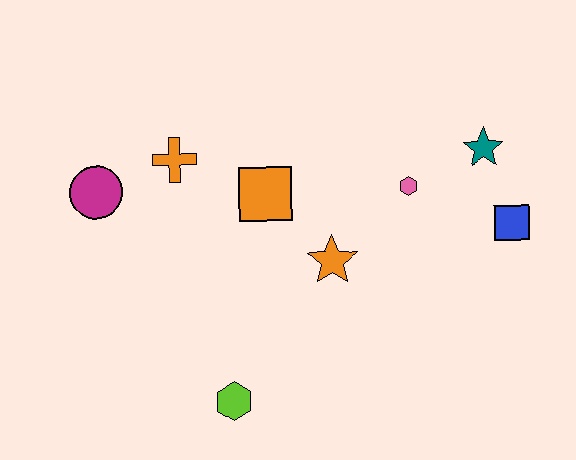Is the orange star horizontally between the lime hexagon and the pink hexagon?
Yes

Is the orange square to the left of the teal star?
Yes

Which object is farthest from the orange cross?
The blue square is farthest from the orange cross.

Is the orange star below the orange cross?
Yes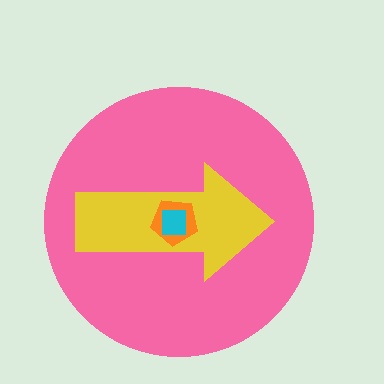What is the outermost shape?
The pink circle.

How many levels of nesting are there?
4.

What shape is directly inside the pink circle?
The yellow arrow.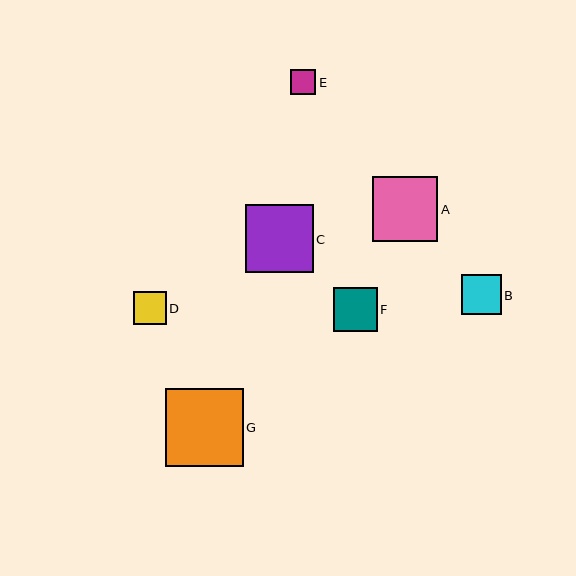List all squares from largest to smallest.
From largest to smallest: G, C, A, F, B, D, E.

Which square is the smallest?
Square E is the smallest with a size of approximately 25 pixels.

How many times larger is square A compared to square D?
Square A is approximately 2.0 times the size of square D.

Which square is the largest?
Square G is the largest with a size of approximately 77 pixels.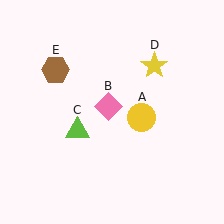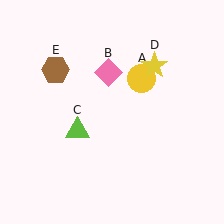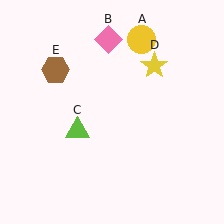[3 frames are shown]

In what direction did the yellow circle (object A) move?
The yellow circle (object A) moved up.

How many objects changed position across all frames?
2 objects changed position: yellow circle (object A), pink diamond (object B).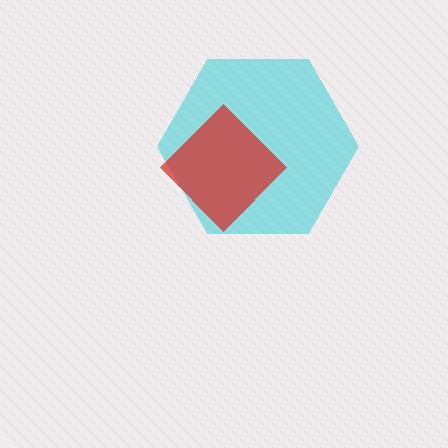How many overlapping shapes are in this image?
There are 2 overlapping shapes in the image.